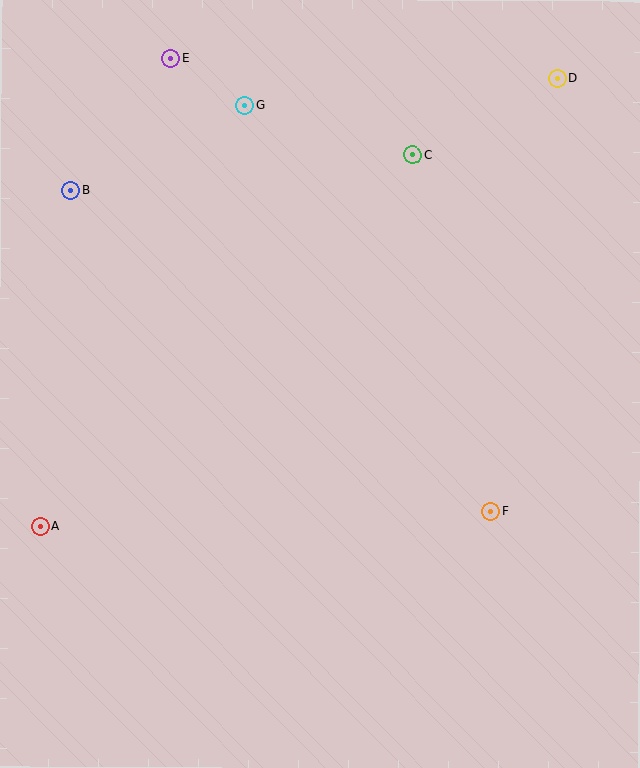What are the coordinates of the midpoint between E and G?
The midpoint between E and G is at (208, 82).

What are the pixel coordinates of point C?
Point C is at (413, 155).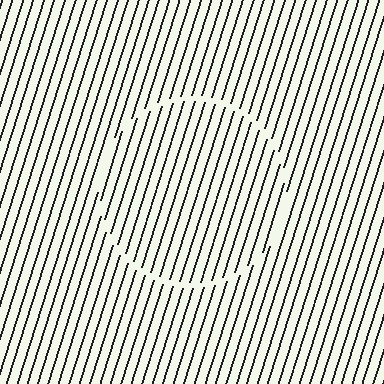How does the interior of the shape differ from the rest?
The interior of the shape contains the same grating, shifted by half a period — the contour is defined by the phase discontinuity where line-ends from the inner and outer gratings abut.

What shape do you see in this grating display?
An illusory circle. The interior of the shape contains the same grating, shifted by half a period — the contour is defined by the phase discontinuity where line-ends from the inner and outer gratings abut.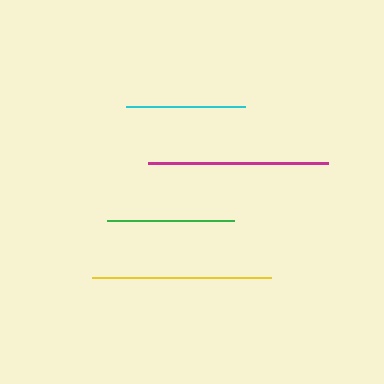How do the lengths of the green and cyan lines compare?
The green and cyan lines are approximately the same length.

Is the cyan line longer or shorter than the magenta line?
The magenta line is longer than the cyan line.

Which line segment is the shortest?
The cyan line is the shortest at approximately 119 pixels.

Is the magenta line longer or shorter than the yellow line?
The magenta line is longer than the yellow line.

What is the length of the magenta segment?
The magenta segment is approximately 180 pixels long.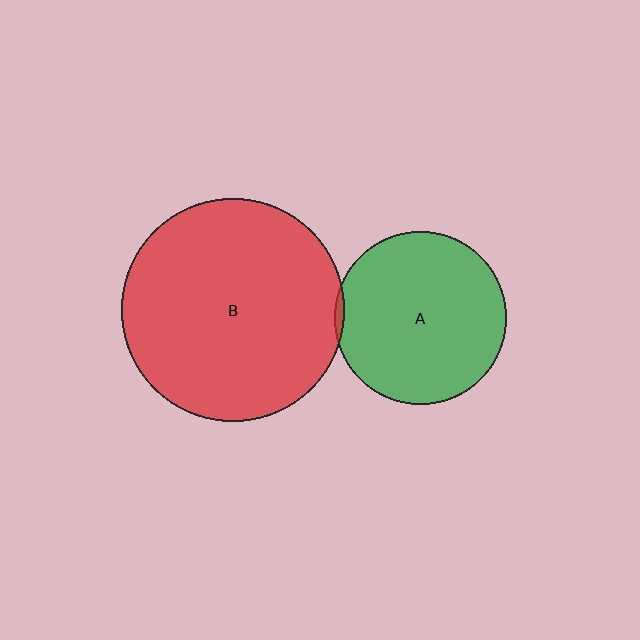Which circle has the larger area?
Circle B (red).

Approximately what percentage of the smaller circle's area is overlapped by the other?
Approximately 5%.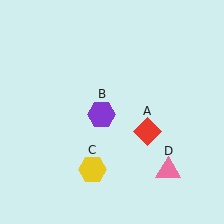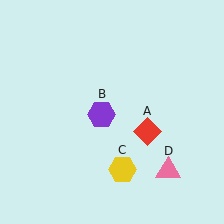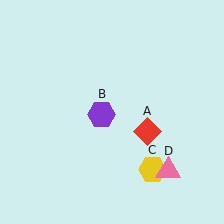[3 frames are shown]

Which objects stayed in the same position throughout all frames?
Red diamond (object A) and purple hexagon (object B) and pink triangle (object D) remained stationary.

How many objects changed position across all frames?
1 object changed position: yellow hexagon (object C).